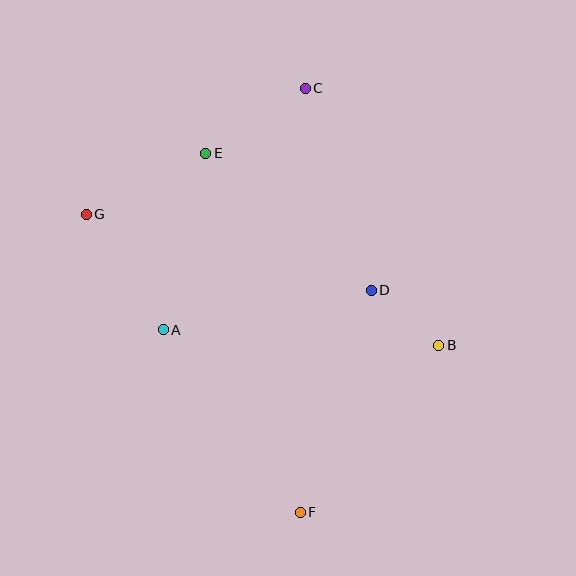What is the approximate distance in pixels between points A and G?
The distance between A and G is approximately 139 pixels.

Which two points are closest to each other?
Points B and D are closest to each other.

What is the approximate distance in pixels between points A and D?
The distance between A and D is approximately 212 pixels.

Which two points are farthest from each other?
Points C and F are farthest from each other.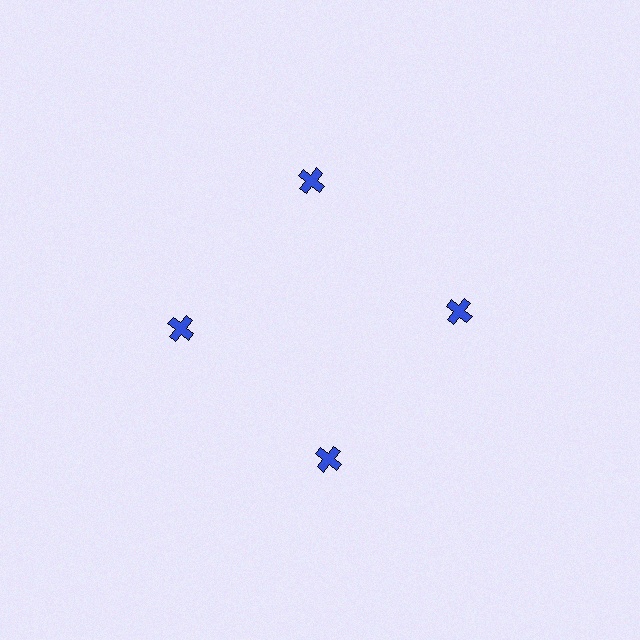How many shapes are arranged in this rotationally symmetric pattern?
There are 4 shapes, arranged in 4 groups of 1.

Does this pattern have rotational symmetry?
Yes, this pattern has 4-fold rotational symmetry. It looks the same after rotating 90 degrees around the center.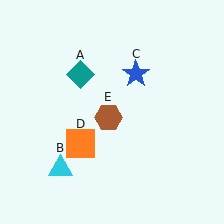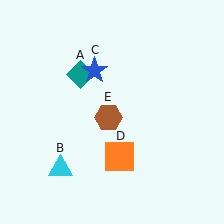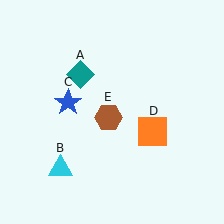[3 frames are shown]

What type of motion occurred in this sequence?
The blue star (object C), orange square (object D) rotated counterclockwise around the center of the scene.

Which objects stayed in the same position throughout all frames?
Teal diamond (object A) and cyan triangle (object B) and brown hexagon (object E) remained stationary.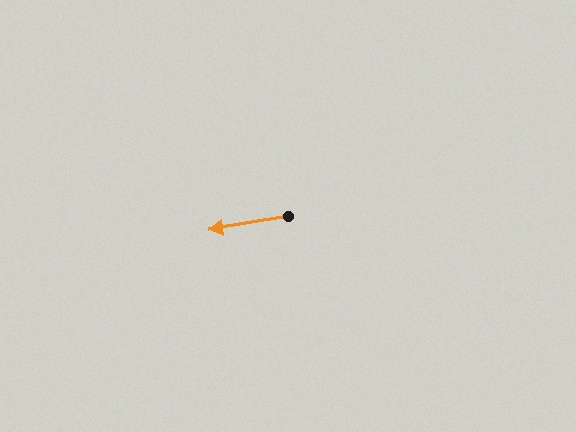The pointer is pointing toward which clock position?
Roughly 9 o'clock.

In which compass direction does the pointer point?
West.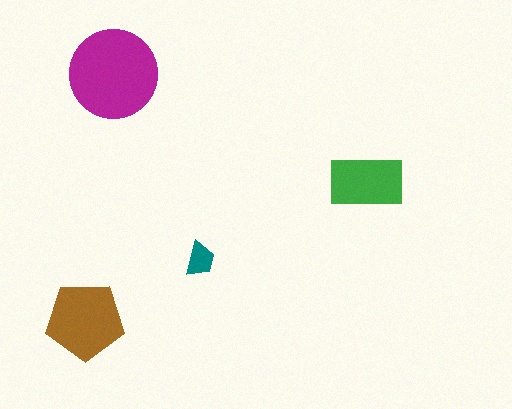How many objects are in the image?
There are 4 objects in the image.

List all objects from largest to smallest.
The magenta circle, the brown pentagon, the green rectangle, the teal trapezoid.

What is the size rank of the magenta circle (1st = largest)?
1st.